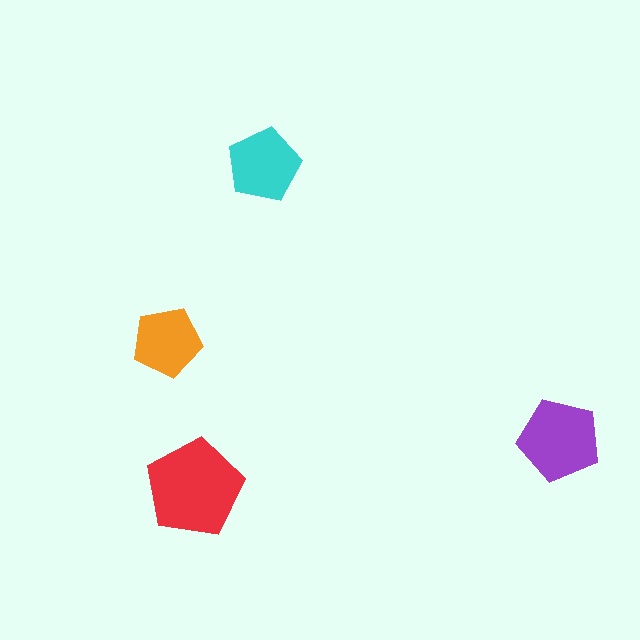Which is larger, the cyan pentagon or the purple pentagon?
The purple one.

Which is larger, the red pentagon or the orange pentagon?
The red one.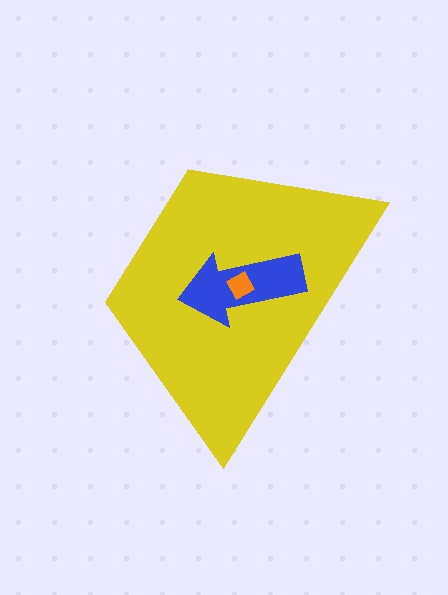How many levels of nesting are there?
3.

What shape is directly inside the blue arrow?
The orange diamond.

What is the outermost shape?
The yellow trapezoid.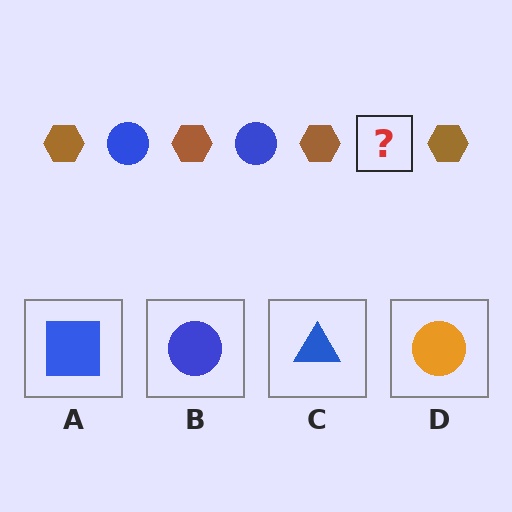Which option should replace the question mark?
Option B.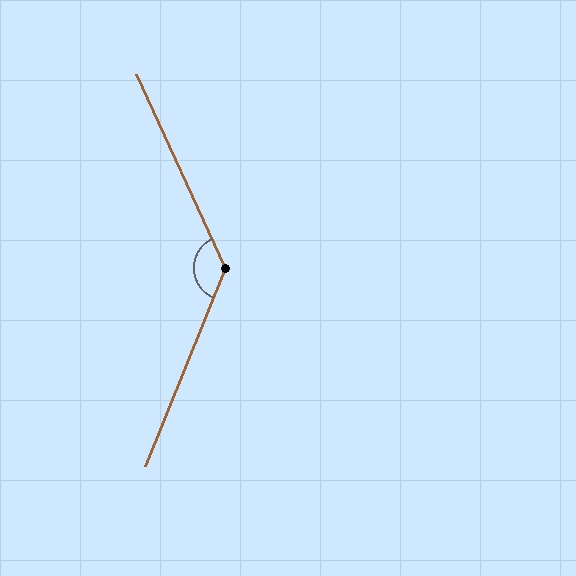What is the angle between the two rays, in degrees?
Approximately 133 degrees.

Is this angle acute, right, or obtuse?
It is obtuse.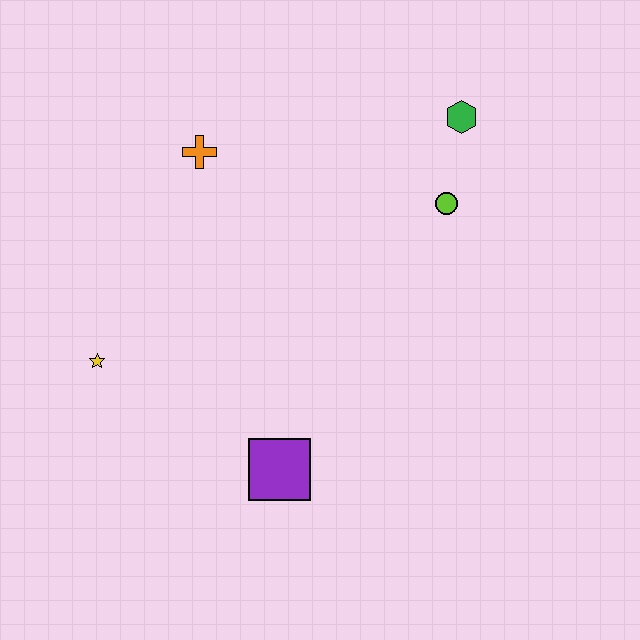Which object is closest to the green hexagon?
The lime circle is closest to the green hexagon.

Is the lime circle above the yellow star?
Yes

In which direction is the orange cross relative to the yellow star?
The orange cross is above the yellow star.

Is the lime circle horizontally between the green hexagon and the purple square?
Yes